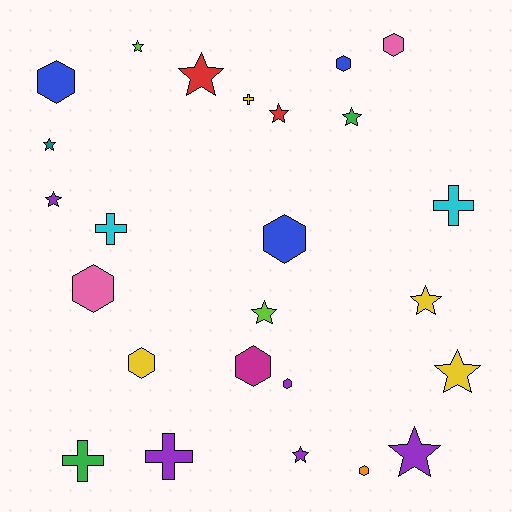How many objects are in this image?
There are 25 objects.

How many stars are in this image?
There are 11 stars.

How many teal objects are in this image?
There is 1 teal object.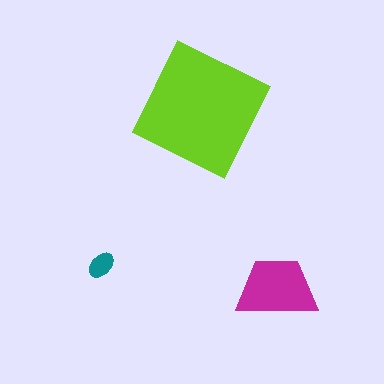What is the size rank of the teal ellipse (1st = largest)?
3rd.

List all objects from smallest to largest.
The teal ellipse, the magenta trapezoid, the lime square.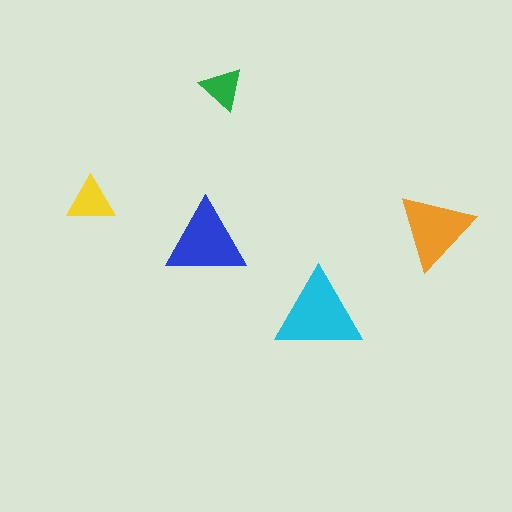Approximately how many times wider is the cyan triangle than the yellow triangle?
About 2 times wider.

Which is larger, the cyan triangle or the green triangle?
The cyan one.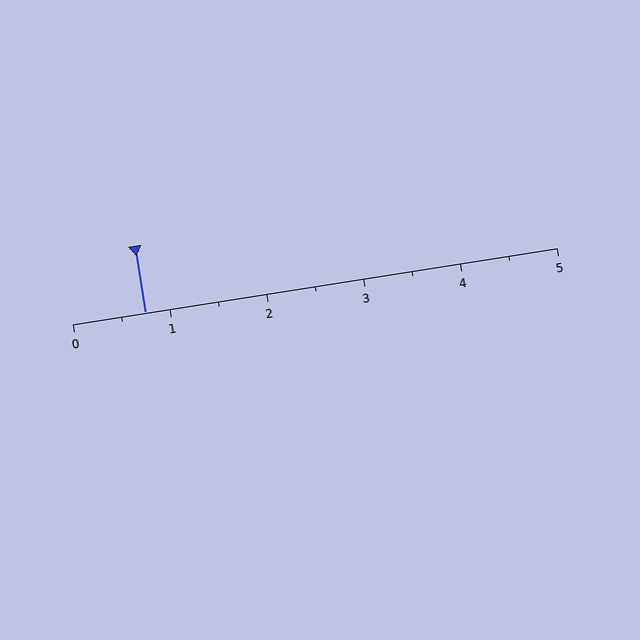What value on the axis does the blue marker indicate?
The marker indicates approximately 0.8.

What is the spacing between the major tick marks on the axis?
The major ticks are spaced 1 apart.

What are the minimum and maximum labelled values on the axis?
The axis runs from 0 to 5.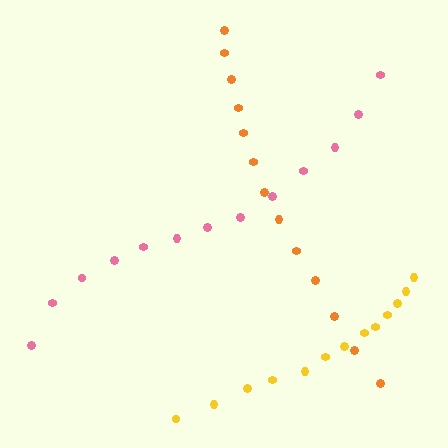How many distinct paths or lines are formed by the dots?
There are 3 distinct paths.